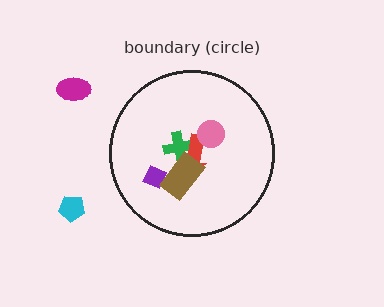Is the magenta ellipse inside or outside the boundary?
Outside.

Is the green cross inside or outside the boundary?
Inside.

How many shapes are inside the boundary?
5 inside, 2 outside.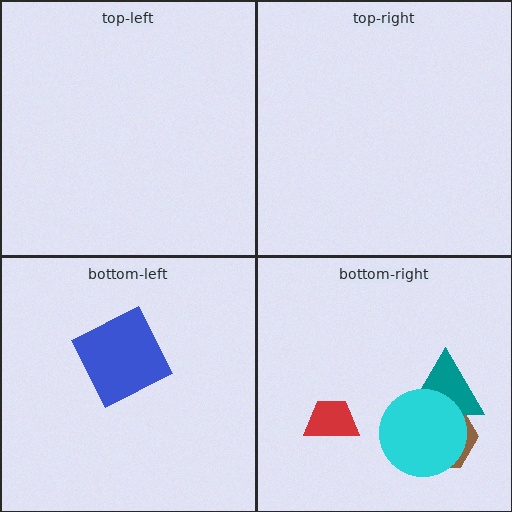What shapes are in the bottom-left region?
The blue square.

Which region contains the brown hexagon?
The bottom-right region.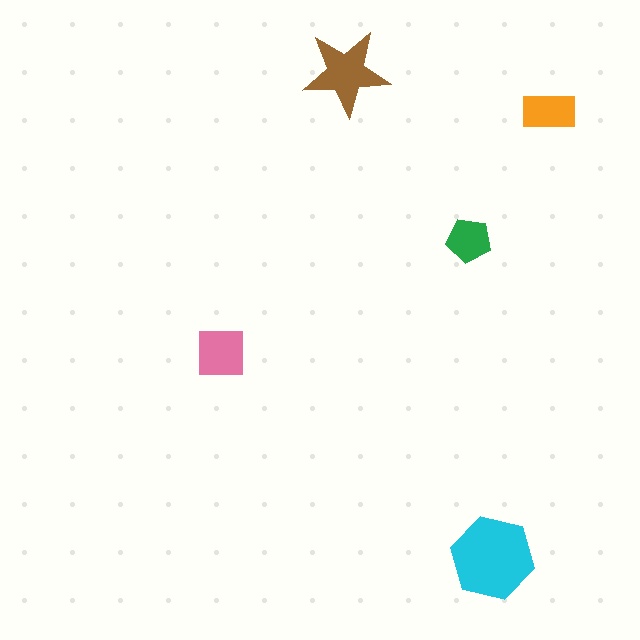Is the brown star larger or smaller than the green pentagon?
Larger.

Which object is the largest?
The cyan hexagon.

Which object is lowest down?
The cyan hexagon is bottommost.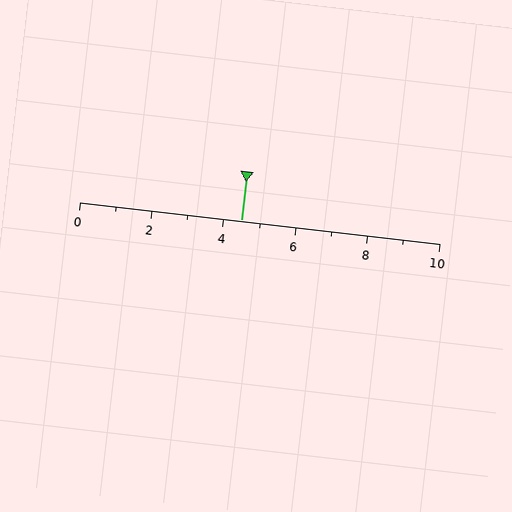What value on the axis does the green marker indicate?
The marker indicates approximately 4.5.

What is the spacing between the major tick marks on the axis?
The major ticks are spaced 2 apart.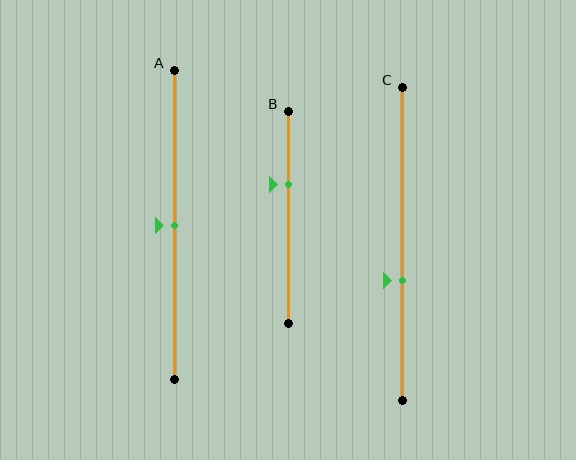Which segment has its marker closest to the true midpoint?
Segment A has its marker closest to the true midpoint.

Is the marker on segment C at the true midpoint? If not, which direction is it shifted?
No, the marker on segment C is shifted downward by about 12% of the segment length.